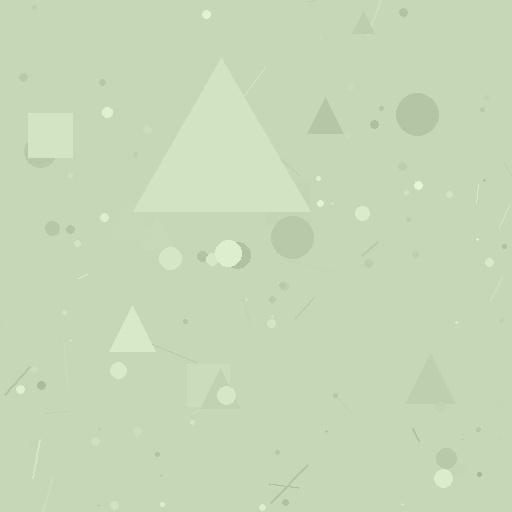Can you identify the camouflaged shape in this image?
The camouflaged shape is a triangle.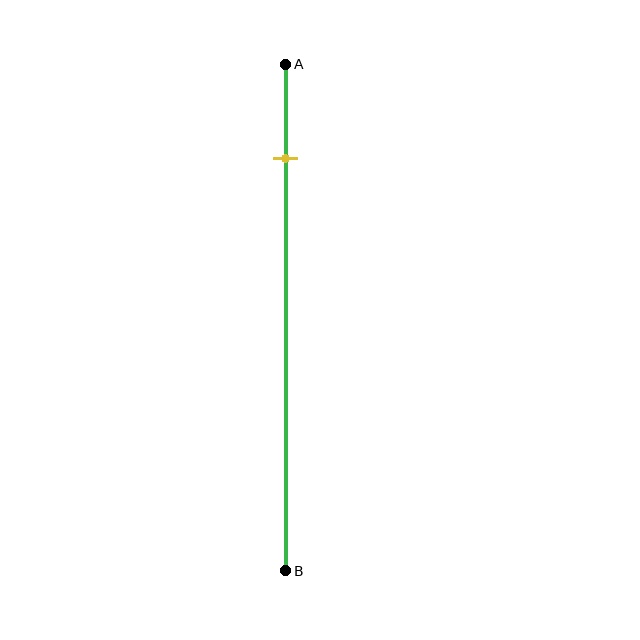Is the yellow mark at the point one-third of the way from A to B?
No, the mark is at about 20% from A, not at the 33% one-third point.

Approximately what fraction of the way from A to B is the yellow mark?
The yellow mark is approximately 20% of the way from A to B.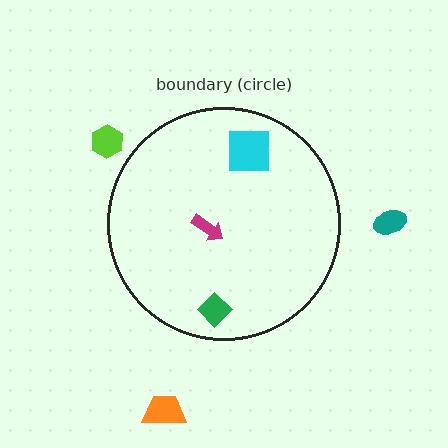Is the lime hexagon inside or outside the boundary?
Outside.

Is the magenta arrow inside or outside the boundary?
Inside.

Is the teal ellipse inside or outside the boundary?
Outside.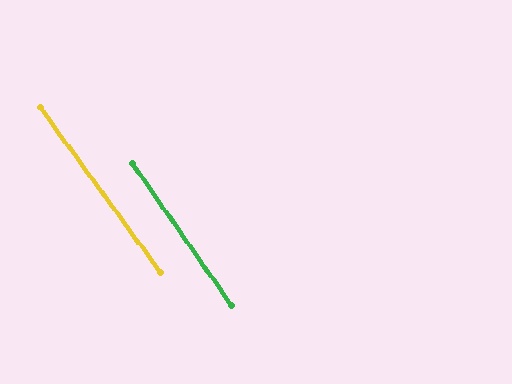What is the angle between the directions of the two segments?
Approximately 1 degree.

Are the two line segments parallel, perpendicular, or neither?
Parallel — their directions differ by only 1.3°.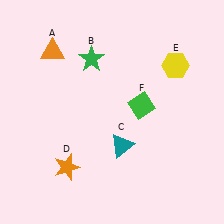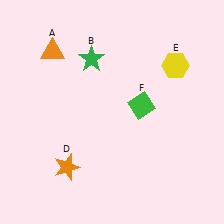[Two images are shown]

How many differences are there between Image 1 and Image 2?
There is 1 difference between the two images.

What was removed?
The teal triangle (C) was removed in Image 2.